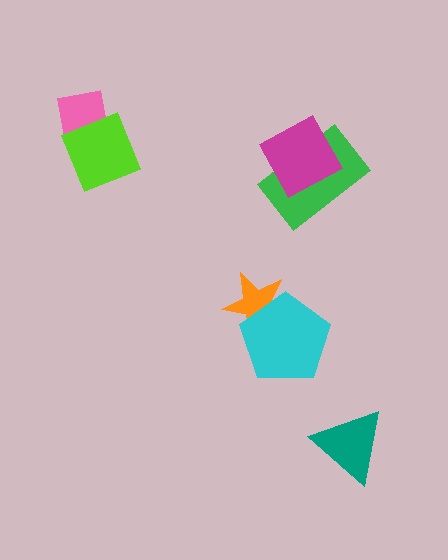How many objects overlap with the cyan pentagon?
1 object overlaps with the cyan pentagon.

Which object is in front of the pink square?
The lime diamond is in front of the pink square.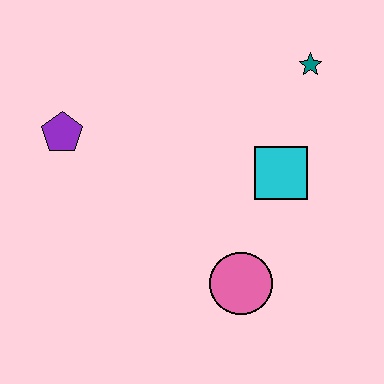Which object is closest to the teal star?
The cyan square is closest to the teal star.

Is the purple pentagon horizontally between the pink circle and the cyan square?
No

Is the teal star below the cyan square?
No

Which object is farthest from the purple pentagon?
The teal star is farthest from the purple pentagon.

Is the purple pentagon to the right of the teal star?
No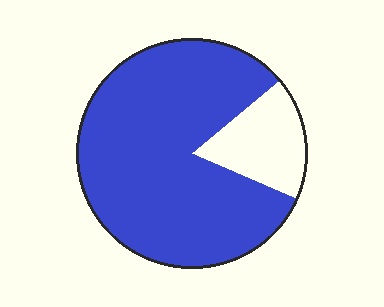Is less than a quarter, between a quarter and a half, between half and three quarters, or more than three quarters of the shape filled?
More than three quarters.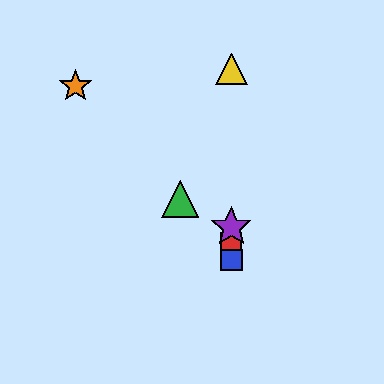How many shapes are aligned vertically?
4 shapes (the red square, the blue square, the yellow triangle, the purple star) are aligned vertically.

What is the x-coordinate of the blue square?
The blue square is at x≈231.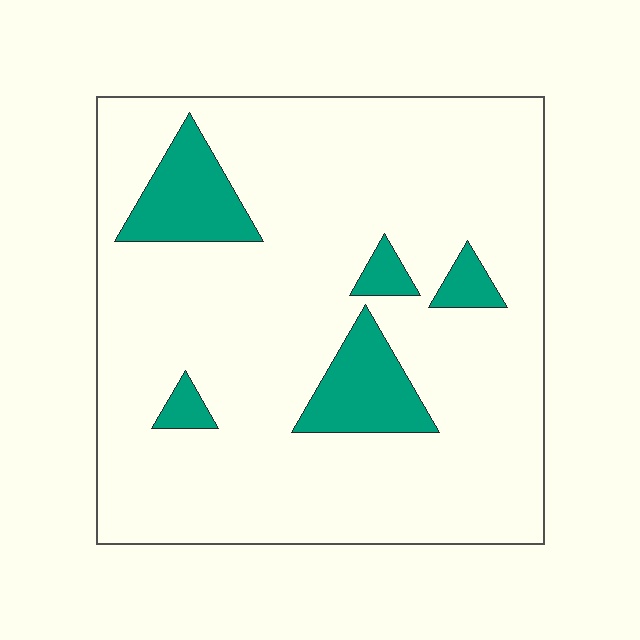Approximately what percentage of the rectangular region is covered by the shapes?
Approximately 15%.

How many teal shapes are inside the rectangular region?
5.